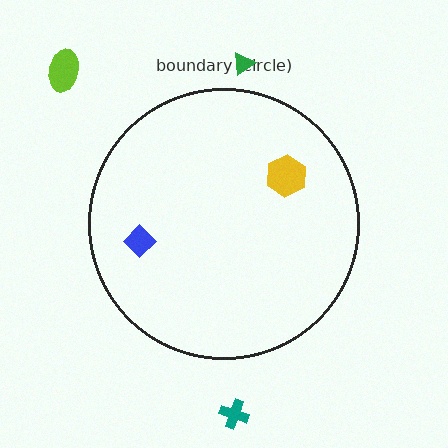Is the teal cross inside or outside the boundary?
Outside.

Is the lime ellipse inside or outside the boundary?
Outside.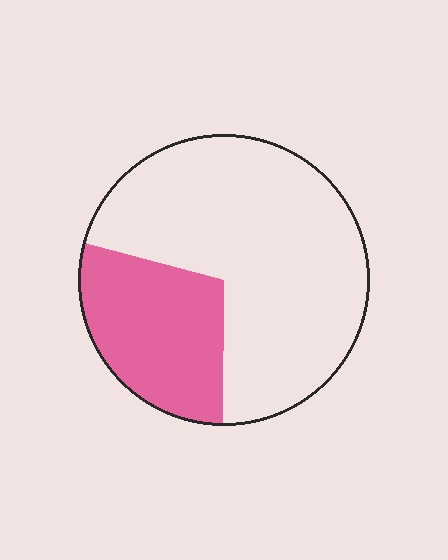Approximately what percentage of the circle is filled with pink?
Approximately 30%.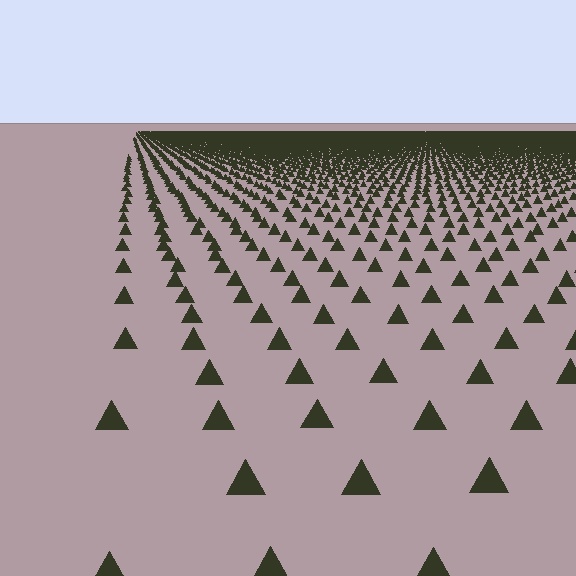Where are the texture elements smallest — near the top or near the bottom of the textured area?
Near the top.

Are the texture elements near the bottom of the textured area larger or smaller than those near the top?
Larger. Near the bottom, elements are closer to the viewer and appear at a bigger on-screen size.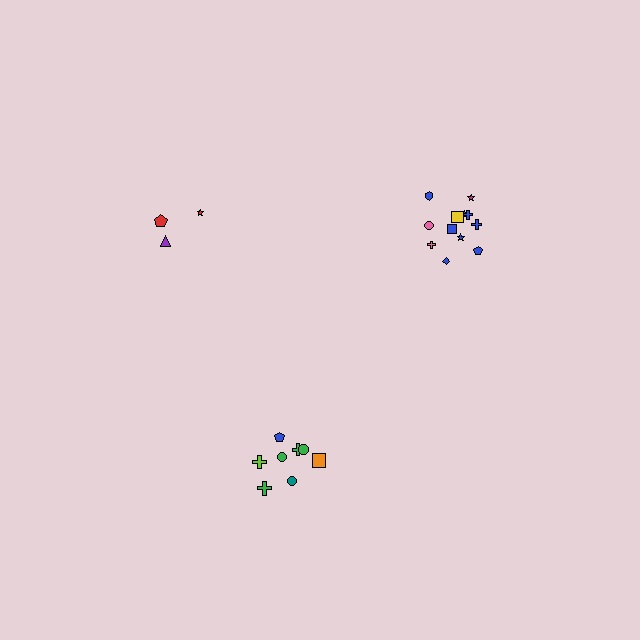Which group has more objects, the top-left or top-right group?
The top-right group.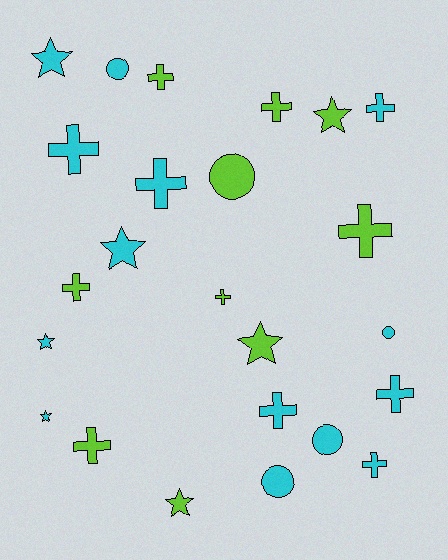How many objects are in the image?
There are 24 objects.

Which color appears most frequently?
Cyan, with 14 objects.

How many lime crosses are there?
There are 6 lime crosses.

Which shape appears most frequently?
Cross, with 12 objects.